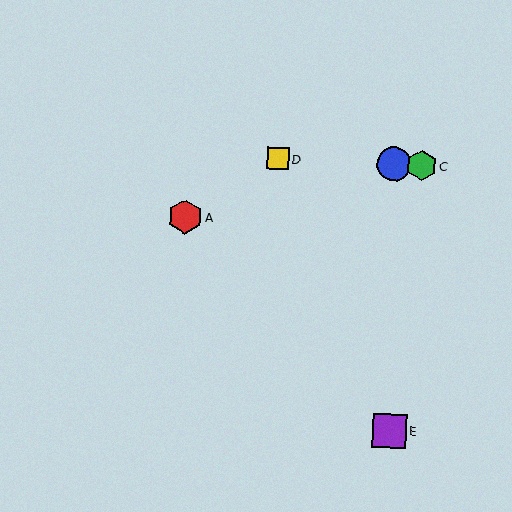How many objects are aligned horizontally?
3 objects (B, C, D) are aligned horizontally.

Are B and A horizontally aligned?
No, B is at y≈164 and A is at y≈217.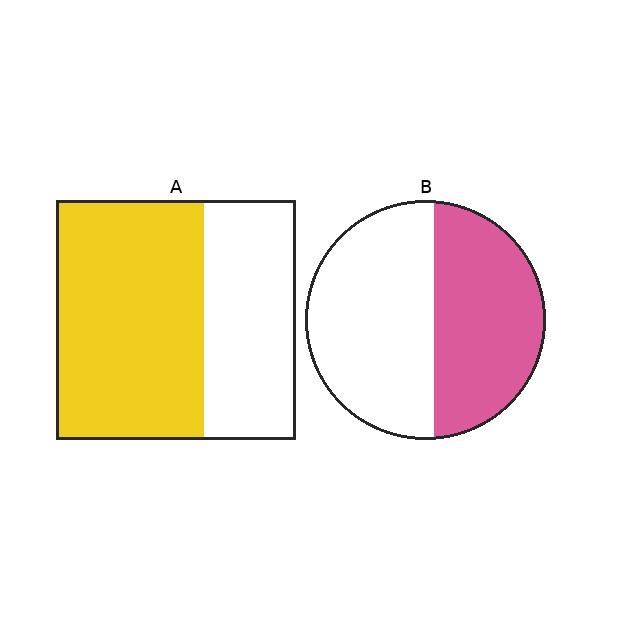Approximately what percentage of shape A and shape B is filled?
A is approximately 60% and B is approximately 45%.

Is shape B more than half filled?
No.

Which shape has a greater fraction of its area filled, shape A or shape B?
Shape A.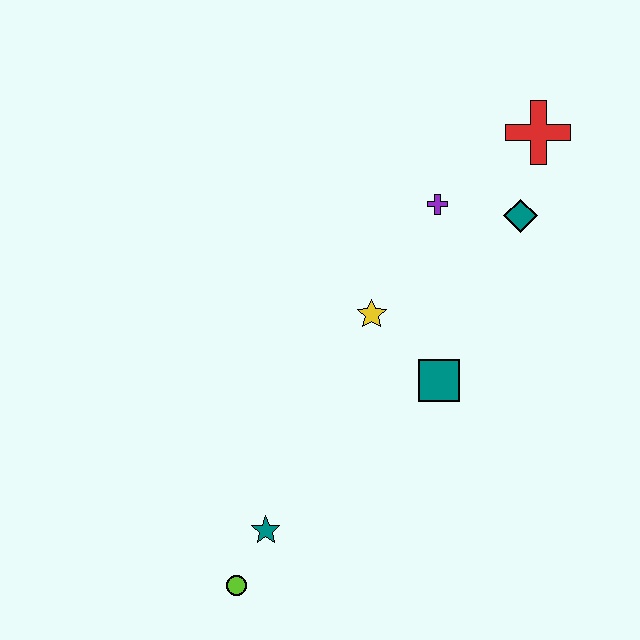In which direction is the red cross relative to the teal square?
The red cross is above the teal square.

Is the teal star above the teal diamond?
No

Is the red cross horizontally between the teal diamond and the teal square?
No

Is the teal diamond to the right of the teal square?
Yes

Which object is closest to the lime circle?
The teal star is closest to the lime circle.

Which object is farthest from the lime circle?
The red cross is farthest from the lime circle.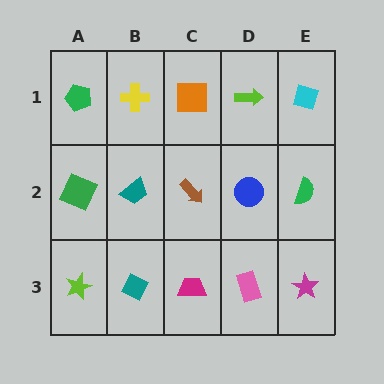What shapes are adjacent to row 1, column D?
A blue circle (row 2, column D), an orange square (row 1, column C), a cyan diamond (row 1, column E).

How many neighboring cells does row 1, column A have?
2.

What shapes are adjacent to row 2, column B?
A yellow cross (row 1, column B), a teal diamond (row 3, column B), a green square (row 2, column A), a brown arrow (row 2, column C).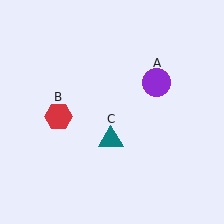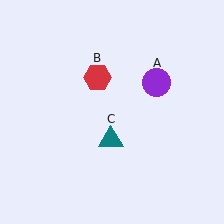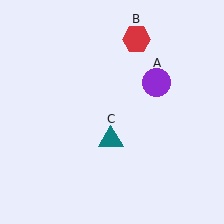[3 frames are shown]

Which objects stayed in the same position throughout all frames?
Purple circle (object A) and teal triangle (object C) remained stationary.